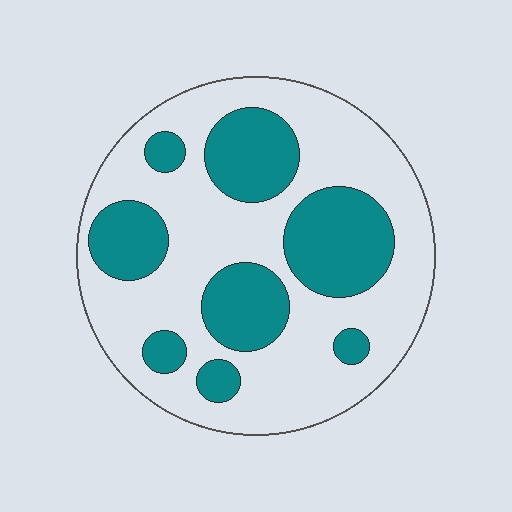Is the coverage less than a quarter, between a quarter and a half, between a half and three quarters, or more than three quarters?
Between a quarter and a half.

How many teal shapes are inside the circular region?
8.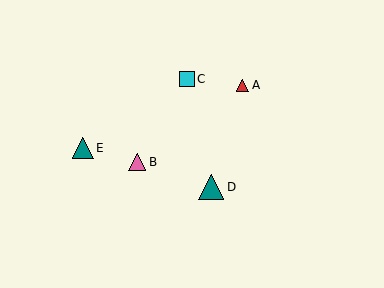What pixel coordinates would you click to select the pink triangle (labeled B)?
Click at (137, 162) to select the pink triangle B.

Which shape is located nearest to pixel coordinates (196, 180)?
The teal triangle (labeled D) at (211, 187) is nearest to that location.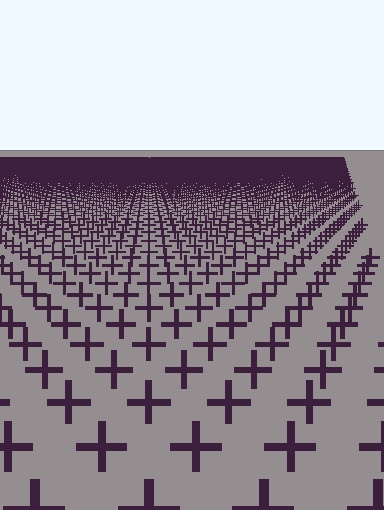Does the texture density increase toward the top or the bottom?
Density increases toward the top.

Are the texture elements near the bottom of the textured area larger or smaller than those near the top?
Larger. Near the bottom, elements are closer to the viewer and appear at a bigger on-screen size.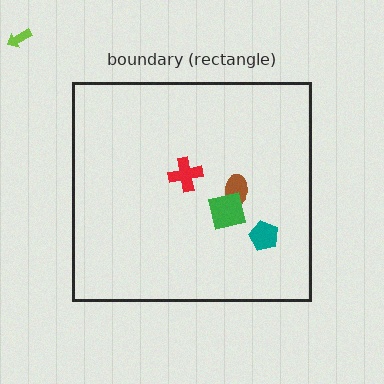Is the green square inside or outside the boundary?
Inside.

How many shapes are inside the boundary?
4 inside, 1 outside.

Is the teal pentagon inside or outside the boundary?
Inside.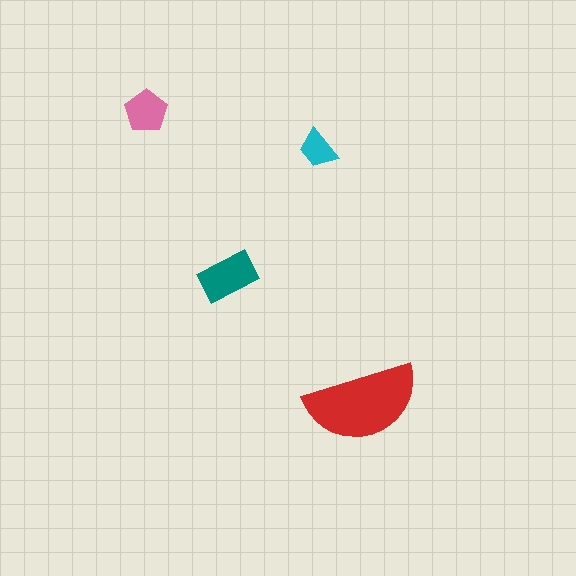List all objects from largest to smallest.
The red semicircle, the teal rectangle, the pink pentagon, the cyan trapezoid.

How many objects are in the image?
There are 4 objects in the image.